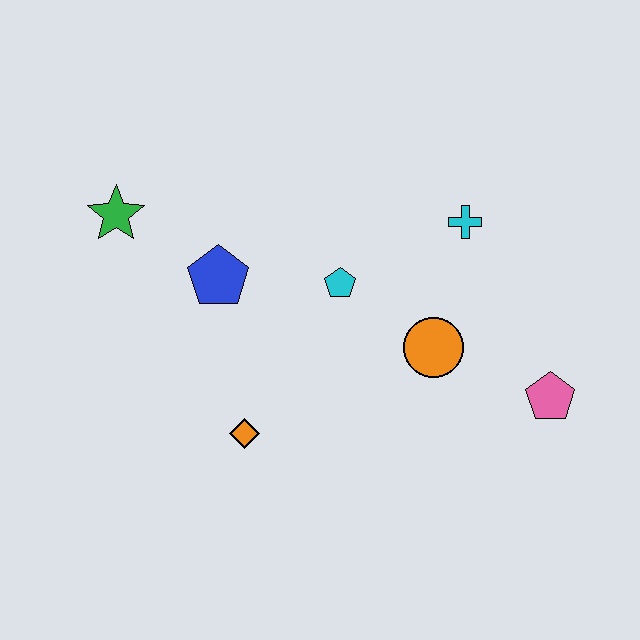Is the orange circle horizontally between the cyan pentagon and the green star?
No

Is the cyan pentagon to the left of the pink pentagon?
Yes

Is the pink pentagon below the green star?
Yes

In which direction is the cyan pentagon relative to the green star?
The cyan pentagon is to the right of the green star.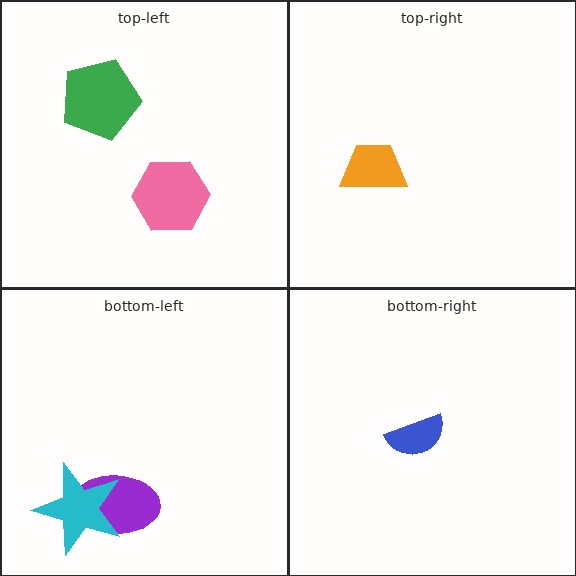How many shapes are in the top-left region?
2.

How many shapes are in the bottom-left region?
2.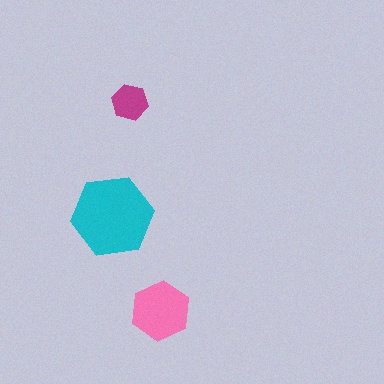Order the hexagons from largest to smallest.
the cyan one, the pink one, the magenta one.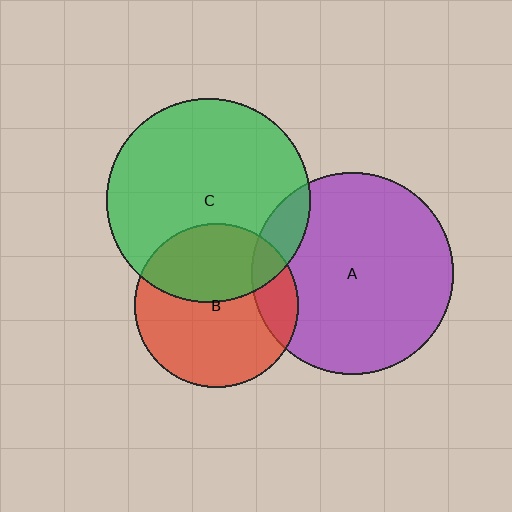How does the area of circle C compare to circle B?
Approximately 1.5 times.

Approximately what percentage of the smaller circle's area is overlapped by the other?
Approximately 15%.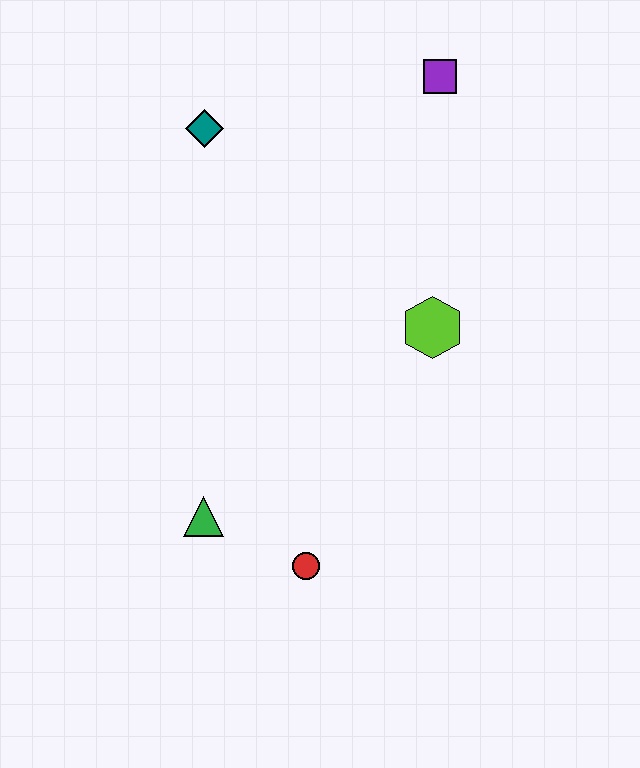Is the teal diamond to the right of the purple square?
No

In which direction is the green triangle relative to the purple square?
The green triangle is below the purple square.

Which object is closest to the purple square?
The teal diamond is closest to the purple square.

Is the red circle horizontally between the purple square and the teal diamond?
Yes